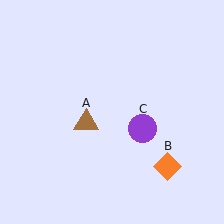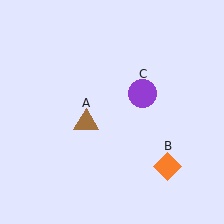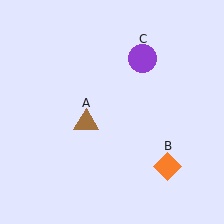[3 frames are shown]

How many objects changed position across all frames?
1 object changed position: purple circle (object C).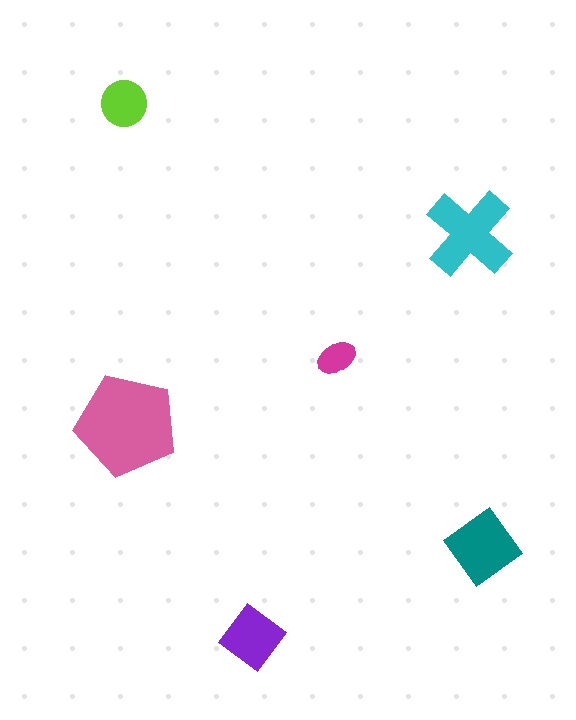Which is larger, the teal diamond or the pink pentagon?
The pink pentagon.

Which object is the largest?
The pink pentagon.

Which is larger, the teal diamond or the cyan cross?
The cyan cross.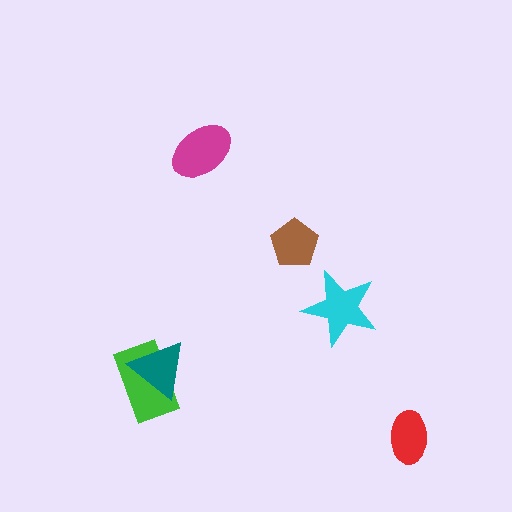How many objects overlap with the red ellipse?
0 objects overlap with the red ellipse.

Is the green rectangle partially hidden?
Yes, it is partially covered by another shape.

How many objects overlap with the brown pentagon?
0 objects overlap with the brown pentagon.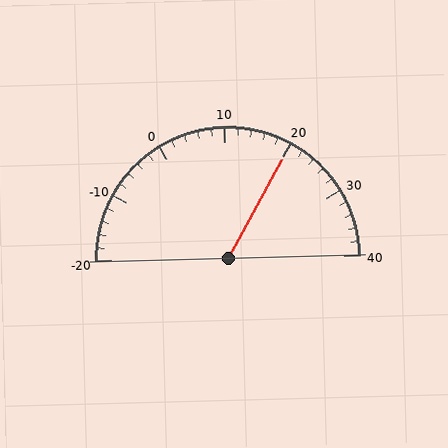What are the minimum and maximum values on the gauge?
The gauge ranges from -20 to 40.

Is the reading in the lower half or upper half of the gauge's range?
The reading is in the upper half of the range (-20 to 40).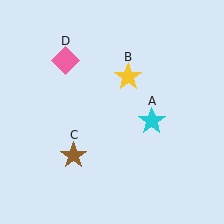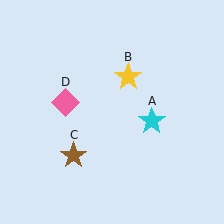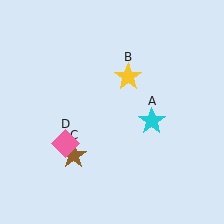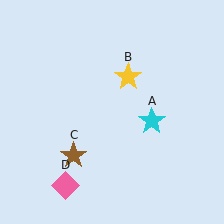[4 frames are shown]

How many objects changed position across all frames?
1 object changed position: pink diamond (object D).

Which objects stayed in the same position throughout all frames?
Cyan star (object A) and yellow star (object B) and brown star (object C) remained stationary.